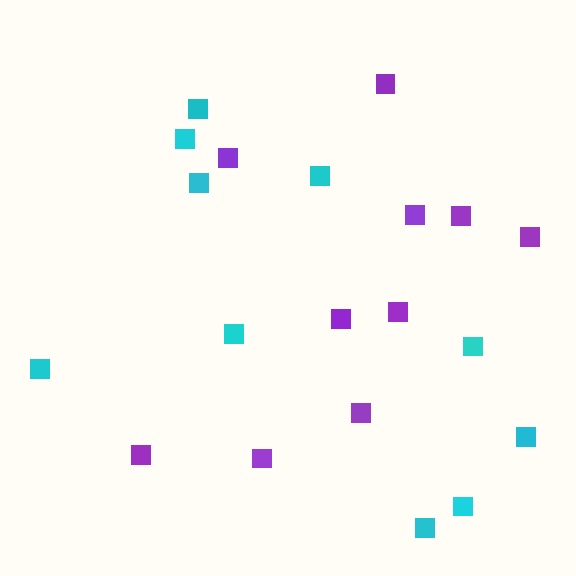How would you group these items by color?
There are 2 groups: one group of cyan squares (10) and one group of purple squares (10).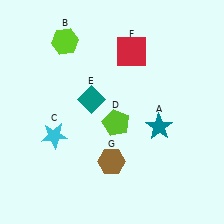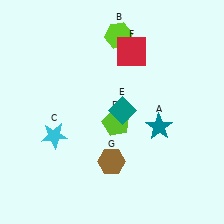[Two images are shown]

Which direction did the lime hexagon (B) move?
The lime hexagon (B) moved right.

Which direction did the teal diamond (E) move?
The teal diamond (E) moved right.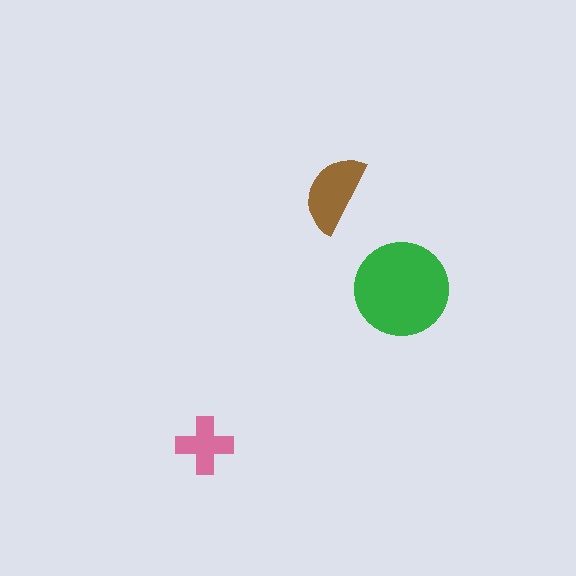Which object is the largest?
The green circle.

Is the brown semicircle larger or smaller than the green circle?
Smaller.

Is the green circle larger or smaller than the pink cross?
Larger.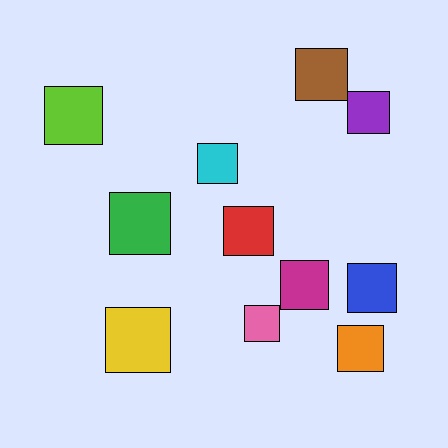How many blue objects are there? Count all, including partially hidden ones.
There is 1 blue object.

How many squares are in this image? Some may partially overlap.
There are 11 squares.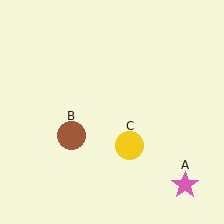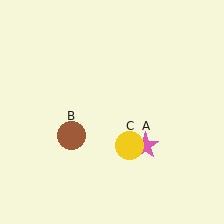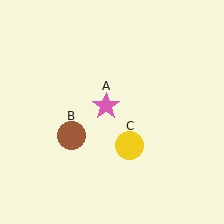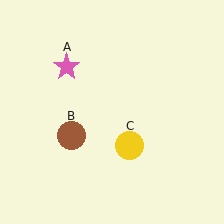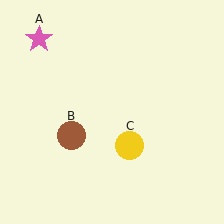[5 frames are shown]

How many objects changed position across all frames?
1 object changed position: pink star (object A).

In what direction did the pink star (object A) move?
The pink star (object A) moved up and to the left.